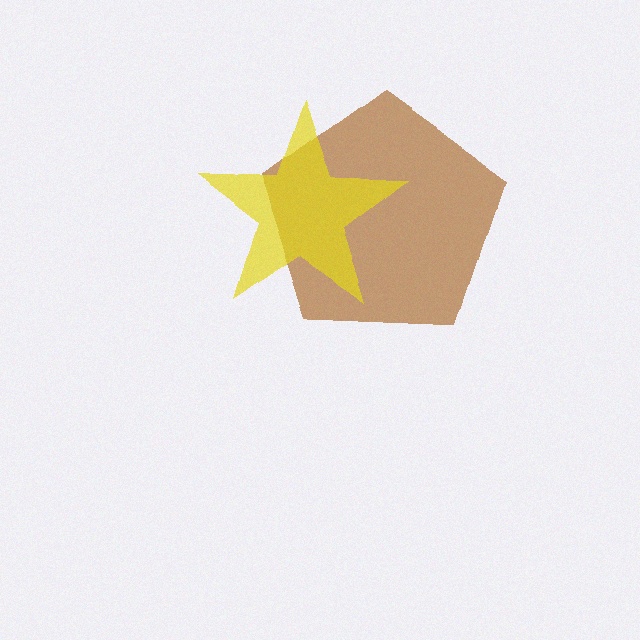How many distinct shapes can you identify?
There are 2 distinct shapes: a brown pentagon, a yellow star.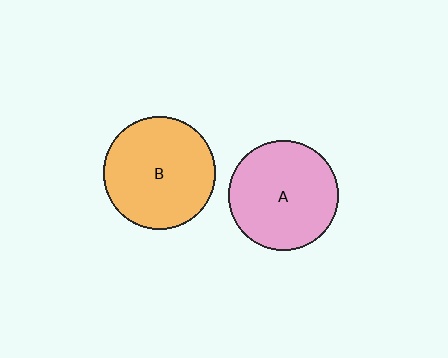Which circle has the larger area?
Circle B (orange).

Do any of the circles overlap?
No, none of the circles overlap.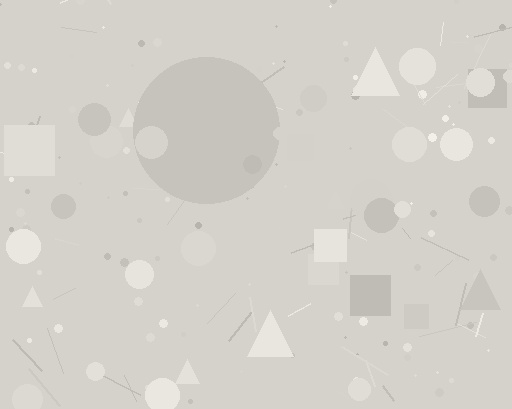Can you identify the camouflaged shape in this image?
The camouflaged shape is a circle.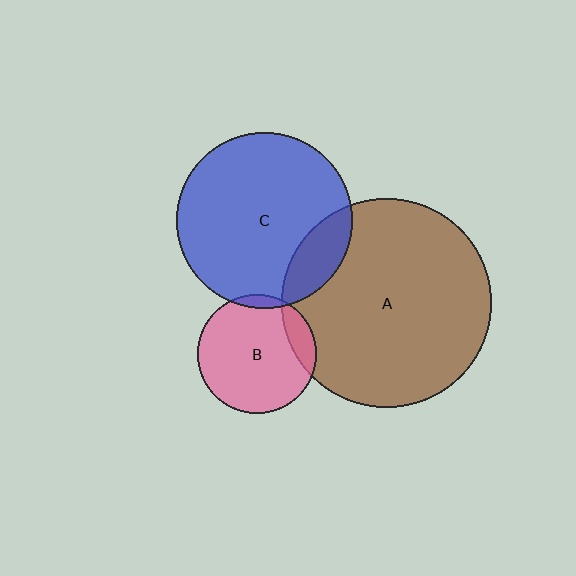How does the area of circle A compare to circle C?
Approximately 1.4 times.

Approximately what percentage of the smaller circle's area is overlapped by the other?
Approximately 15%.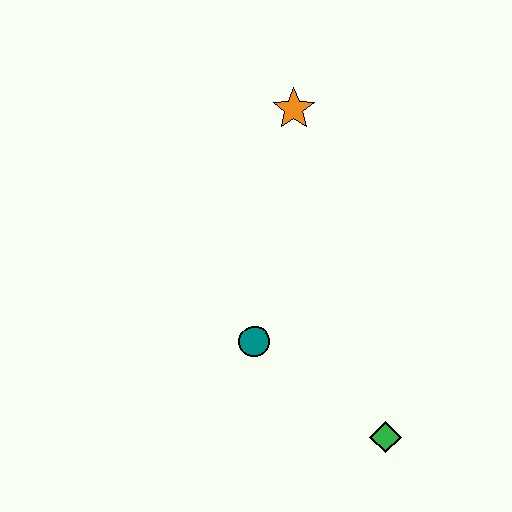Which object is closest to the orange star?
The teal circle is closest to the orange star.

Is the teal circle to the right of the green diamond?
No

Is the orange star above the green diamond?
Yes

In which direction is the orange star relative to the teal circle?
The orange star is above the teal circle.